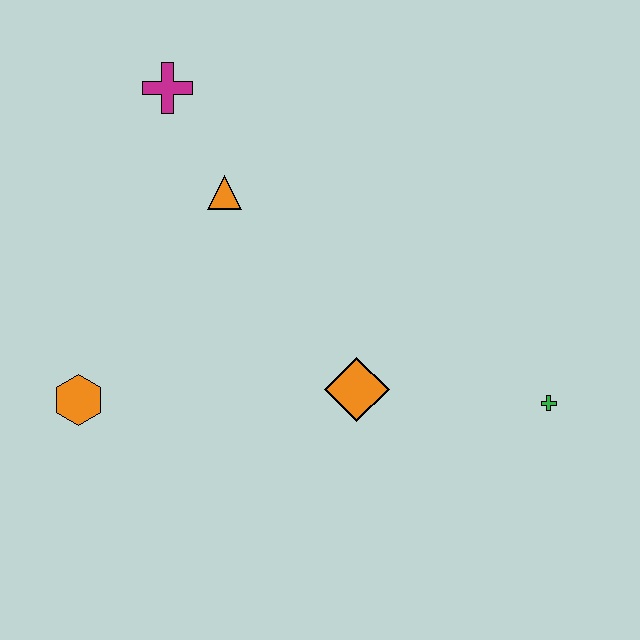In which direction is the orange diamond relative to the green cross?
The orange diamond is to the left of the green cross.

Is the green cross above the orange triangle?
No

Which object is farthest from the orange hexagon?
The green cross is farthest from the orange hexagon.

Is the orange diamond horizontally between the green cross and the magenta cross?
Yes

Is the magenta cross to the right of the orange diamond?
No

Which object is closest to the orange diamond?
The green cross is closest to the orange diamond.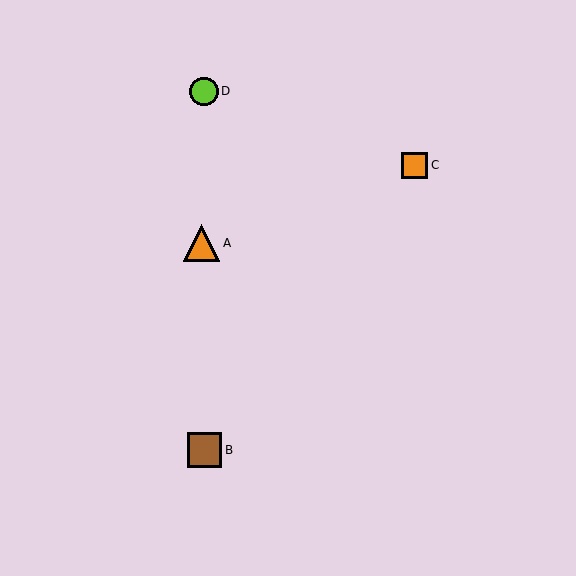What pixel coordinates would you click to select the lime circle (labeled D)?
Click at (204, 91) to select the lime circle D.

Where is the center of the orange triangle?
The center of the orange triangle is at (201, 243).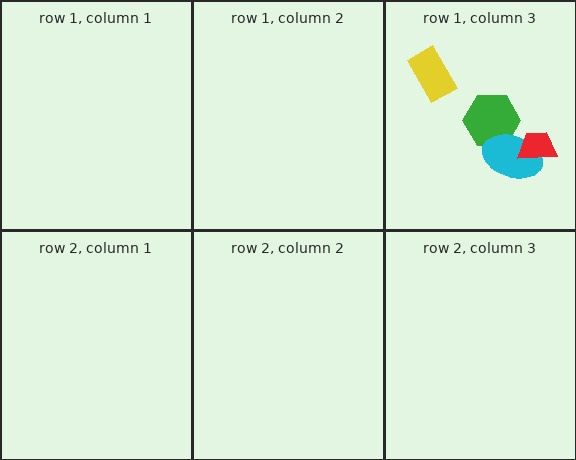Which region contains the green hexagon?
The row 1, column 3 region.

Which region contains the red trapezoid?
The row 1, column 3 region.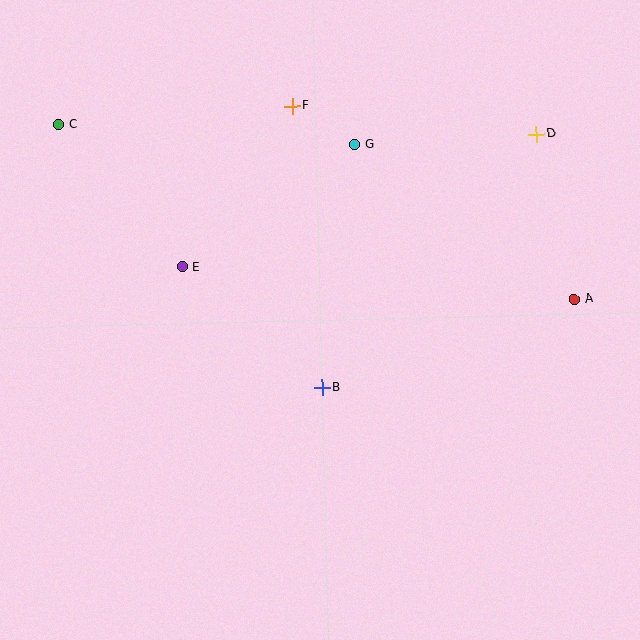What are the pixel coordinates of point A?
Point A is at (574, 299).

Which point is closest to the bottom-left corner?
Point B is closest to the bottom-left corner.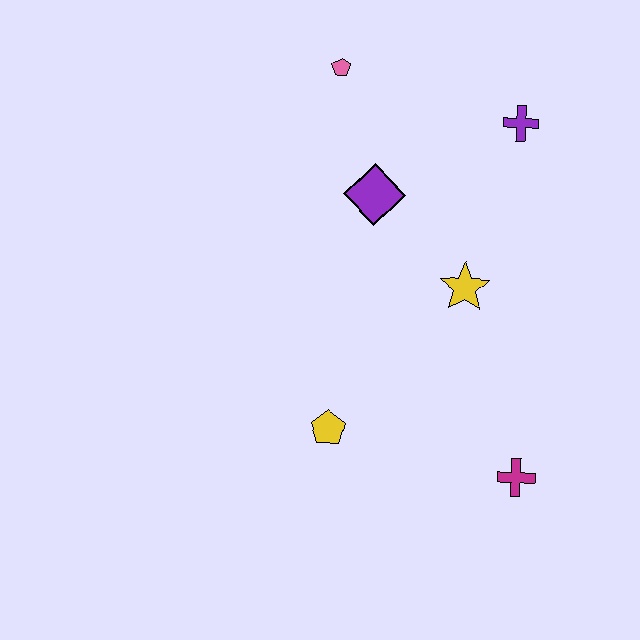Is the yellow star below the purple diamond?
Yes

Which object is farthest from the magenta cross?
The pink pentagon is farthest from the magenta cross.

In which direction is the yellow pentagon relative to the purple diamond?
The yellow pentagon is below the purple diamond.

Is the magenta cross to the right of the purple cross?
Yes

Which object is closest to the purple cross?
The purple diamond is closest to the purple cross.